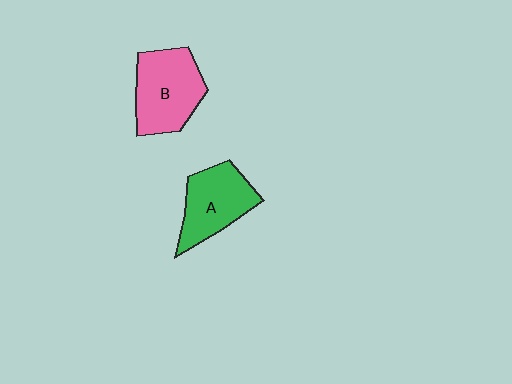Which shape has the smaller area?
Shape A (green).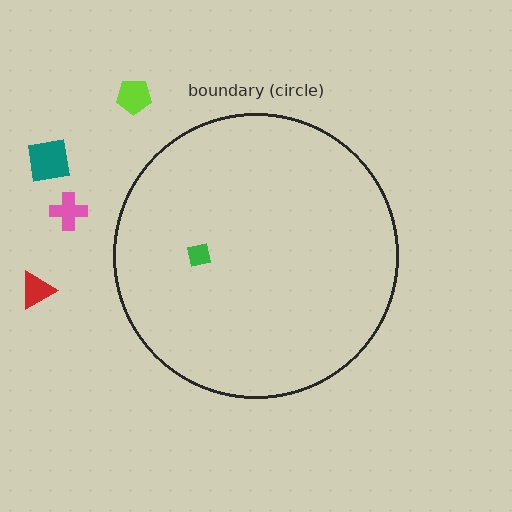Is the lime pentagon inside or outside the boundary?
Outside.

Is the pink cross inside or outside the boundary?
Outside.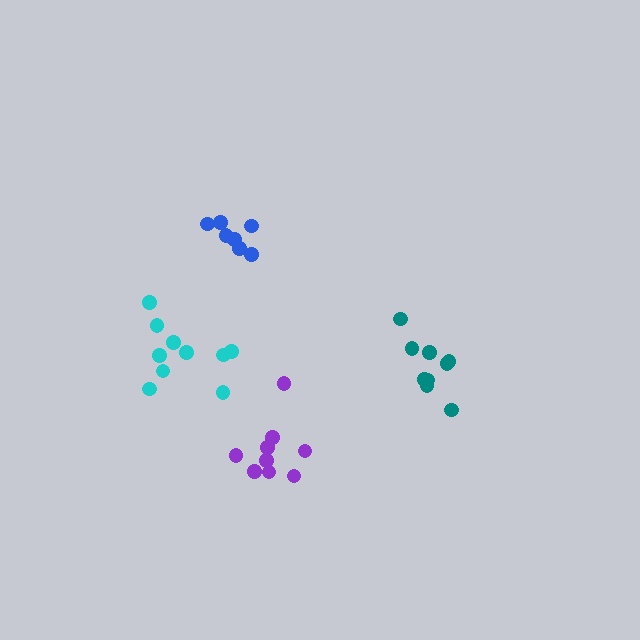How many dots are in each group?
Group 1: 10 dots, Group 2: 9 dots, Group 3: 9 dots, Group 4: 7 dots (35 total).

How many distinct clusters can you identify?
There are 4 distinct clusters.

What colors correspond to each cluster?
The clusters are colored: cyan, teal, purple, blue.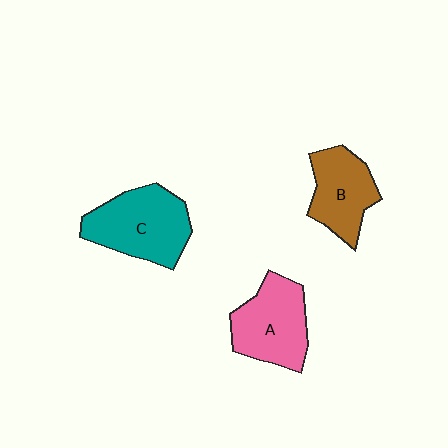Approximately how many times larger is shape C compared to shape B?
Approximately 1.3 times.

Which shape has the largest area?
Shape C (teal).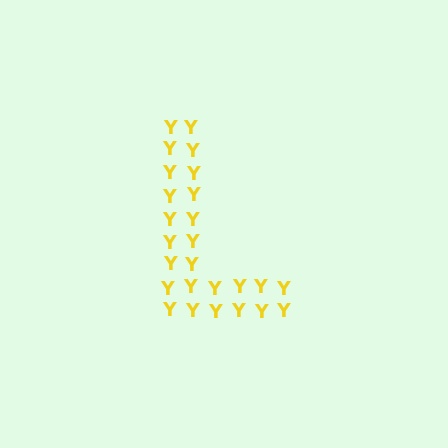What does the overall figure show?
The overall figure shows the letter L.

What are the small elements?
The small elements are letter Y's.